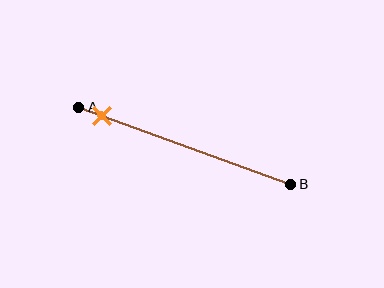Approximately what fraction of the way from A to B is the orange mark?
The orange mark is approximately 10% of the way from A to B.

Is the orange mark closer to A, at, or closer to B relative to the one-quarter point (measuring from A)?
The orange mark is closer to point A than the one-quarter point of segment AB.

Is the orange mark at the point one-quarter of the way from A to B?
No, the mark is at about 10% from A, not at the 25% one-quarter point.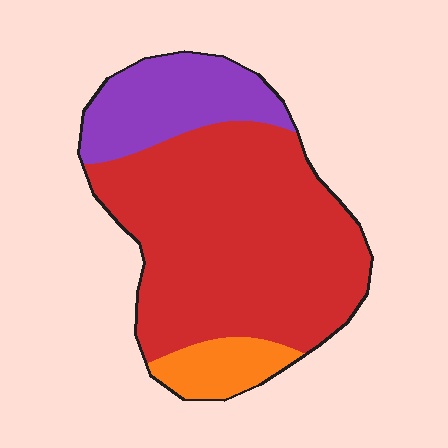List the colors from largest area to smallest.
From largest to smallest: red, purple, orange.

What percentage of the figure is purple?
Purple takes up between a sixth and a third of the figure.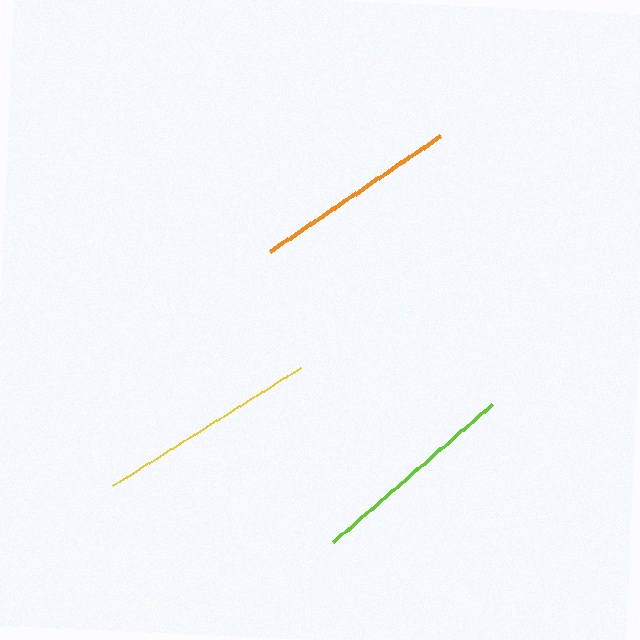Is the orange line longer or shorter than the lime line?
The lime line is longer than the orange line.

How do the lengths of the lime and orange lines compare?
The lime and orange lines are approximately the same length.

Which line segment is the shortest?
The orange line is the shortest at approximately 206 pixels.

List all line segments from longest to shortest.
From longest to shortest: yellow, lime, orange.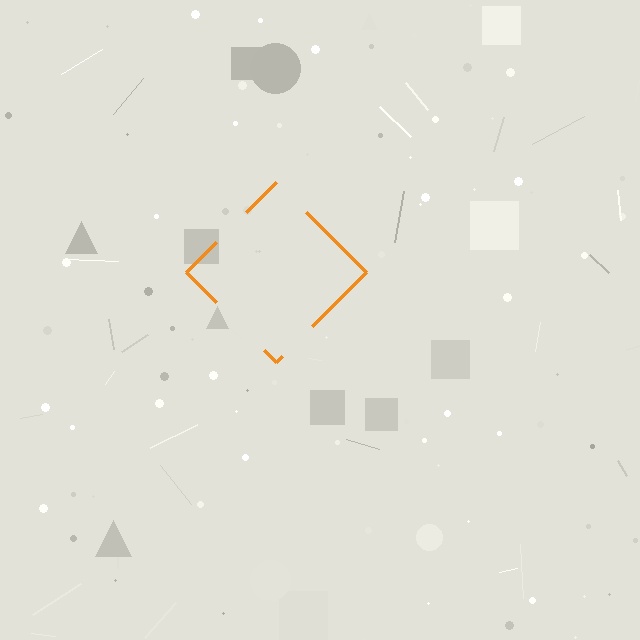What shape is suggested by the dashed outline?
The dashed outline suggests a diamond.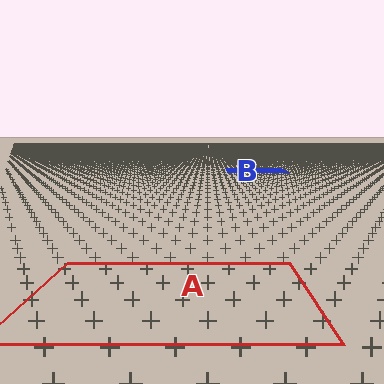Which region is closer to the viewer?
Region A is closer. The texture elements there are larger and more spread out.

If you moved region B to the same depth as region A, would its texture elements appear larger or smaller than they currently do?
They would appear larger. At a closer depth, the same texture elements are projected at a bigger on-screen size.